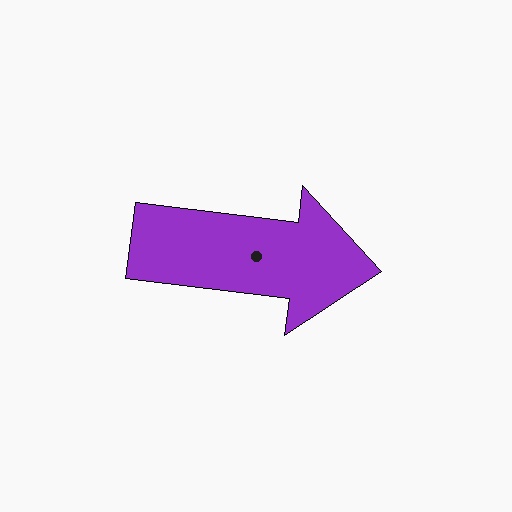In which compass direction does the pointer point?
East.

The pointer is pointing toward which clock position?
Roughly 3 o'clock.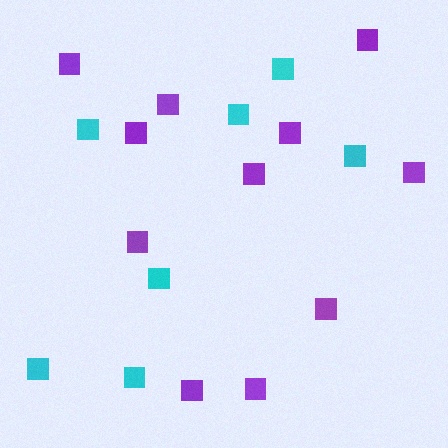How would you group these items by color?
There are 2 groups: one group of purple squares (11) and one group of cyan squares (7).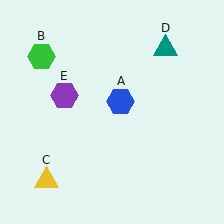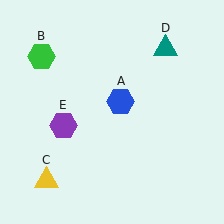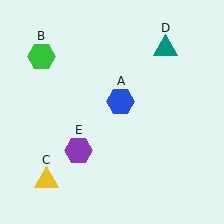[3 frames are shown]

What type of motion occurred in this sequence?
The purple hexagon (object E) rotated counterclockwise around the center of the scene.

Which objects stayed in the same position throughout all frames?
Blue hexagon (object A) and green hexagon (object B) and yellow triangle (object C) and teal triangle (object D) remained stationary.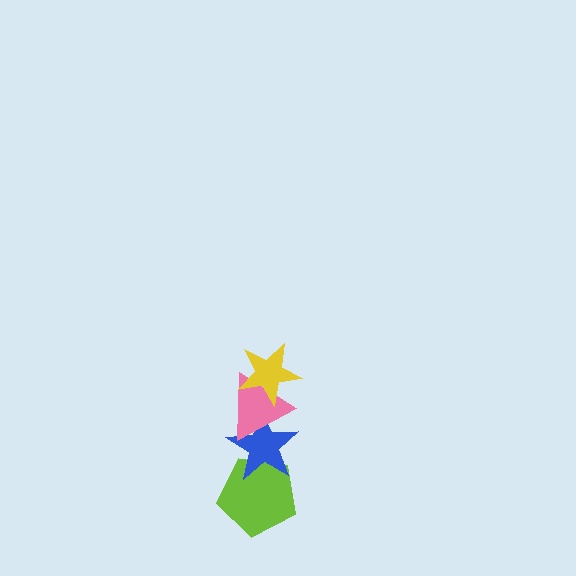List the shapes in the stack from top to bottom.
From top to bottom: the yellow star, the pink triangle, the blue star, the lime pentagon.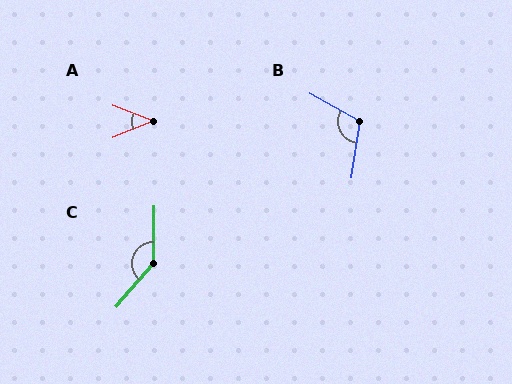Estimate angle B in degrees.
Approximately 110 degrees.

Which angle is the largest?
C, at approximately 140 degrees.